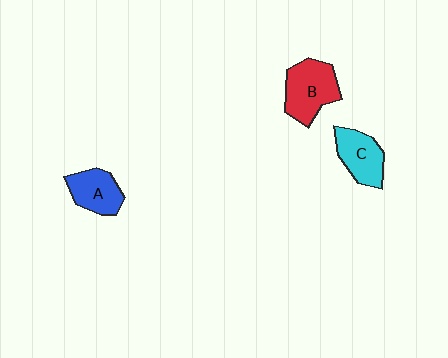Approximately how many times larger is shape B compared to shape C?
Approximately 1.3 times.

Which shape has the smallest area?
Shape A (blue).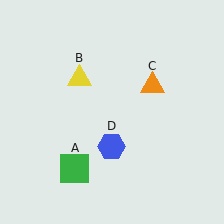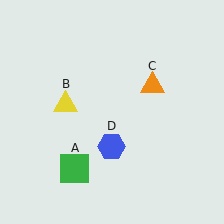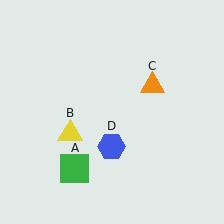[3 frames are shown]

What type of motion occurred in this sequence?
The yellow triangle (object B) rotated counterclockwise around the center of the scene.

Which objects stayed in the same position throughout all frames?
Green square (object A) and orange triangle (object C) and blue hexagon (object D) remained stationary.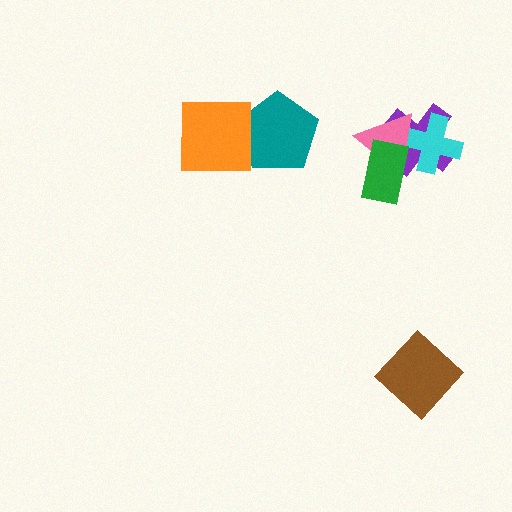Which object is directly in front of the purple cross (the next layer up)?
The cyan cross is directly in front of the purple cross.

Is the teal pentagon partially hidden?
Yes, it is partially covered by another shape.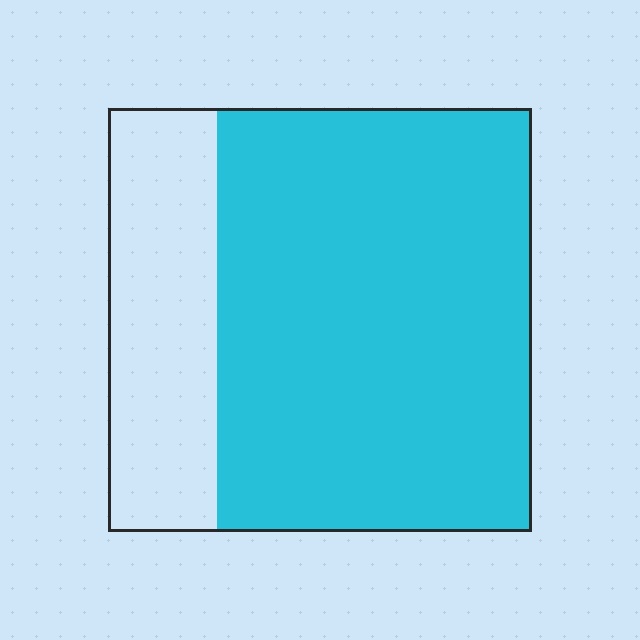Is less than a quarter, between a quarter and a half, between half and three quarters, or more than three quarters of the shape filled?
Between half and three quarters.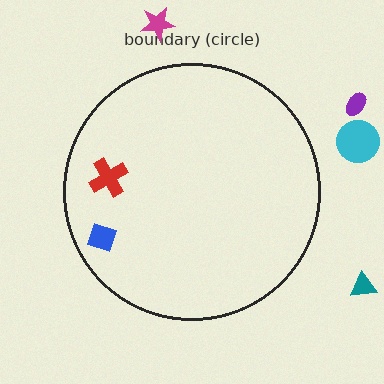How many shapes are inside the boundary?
2 inside, 4 outside.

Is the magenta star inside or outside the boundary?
Outside.